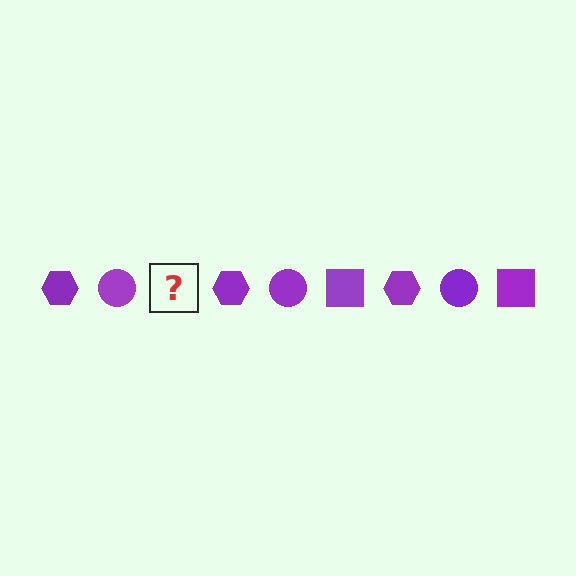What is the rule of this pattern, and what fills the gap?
The rule is that the pattern cycles through hexagon, circle, square shapes in purple. The gap should be filled with a purple square.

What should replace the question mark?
The question mark should be replaced with a purple square.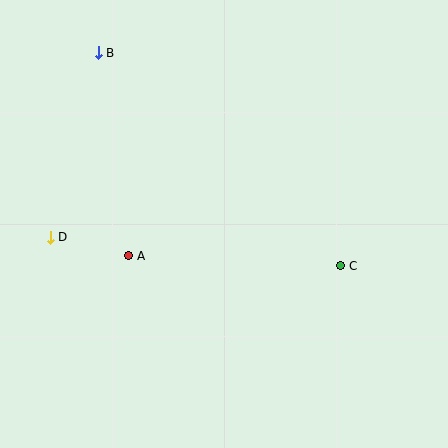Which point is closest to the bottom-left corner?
Point D is closest to the bottom-left corner.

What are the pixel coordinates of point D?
Point D is at (50, 237).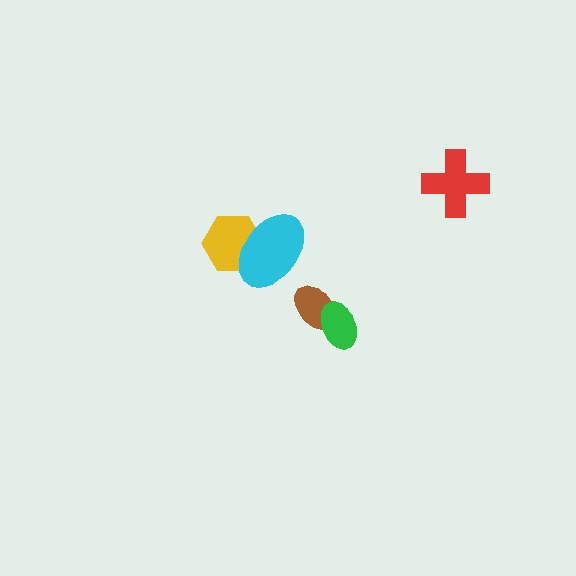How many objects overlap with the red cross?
0 objects overlap with the red cross.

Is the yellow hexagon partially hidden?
Yes, it is partially covered by another shape.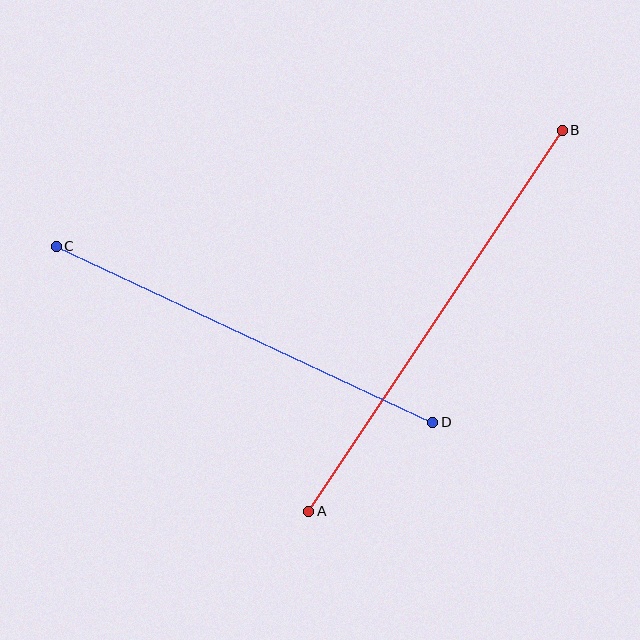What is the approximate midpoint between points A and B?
The midpoint is at approximately (436, 321) pixels.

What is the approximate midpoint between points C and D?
The midpoint is at approximately (245, 334) pixels.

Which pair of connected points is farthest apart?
Points A and B are farthest apart.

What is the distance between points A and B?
The distance is approximately 458 pixels.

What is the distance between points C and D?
The distance is approximately 416 pixels.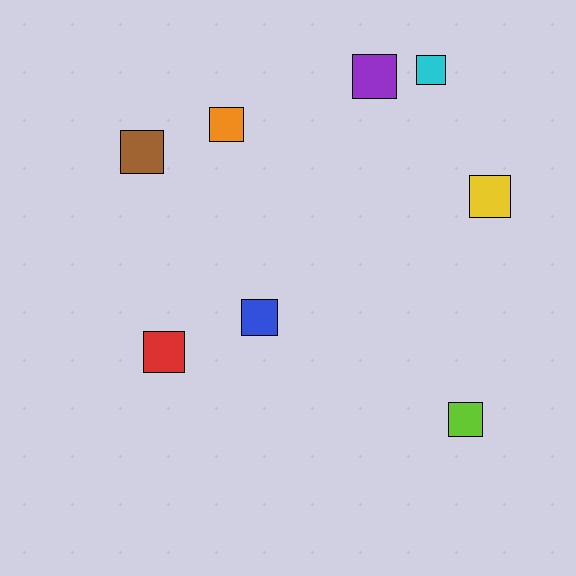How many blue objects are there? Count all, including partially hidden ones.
There is 1 blue object.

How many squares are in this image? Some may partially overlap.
There are 8 squares.